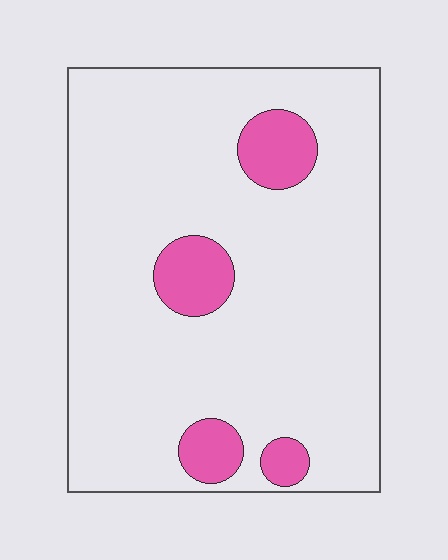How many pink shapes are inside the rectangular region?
4.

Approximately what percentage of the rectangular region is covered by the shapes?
Approximately 10%.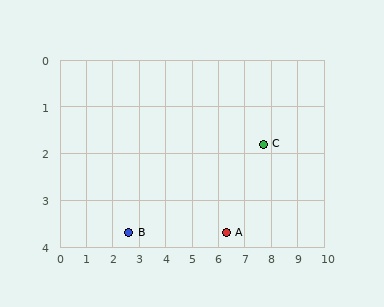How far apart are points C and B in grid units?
Points C and B are about 5.4 grid units apart.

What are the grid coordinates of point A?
Point A is at approximately (6.3, 3.7).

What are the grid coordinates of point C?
Point C is at approximately (7.7, 1.8).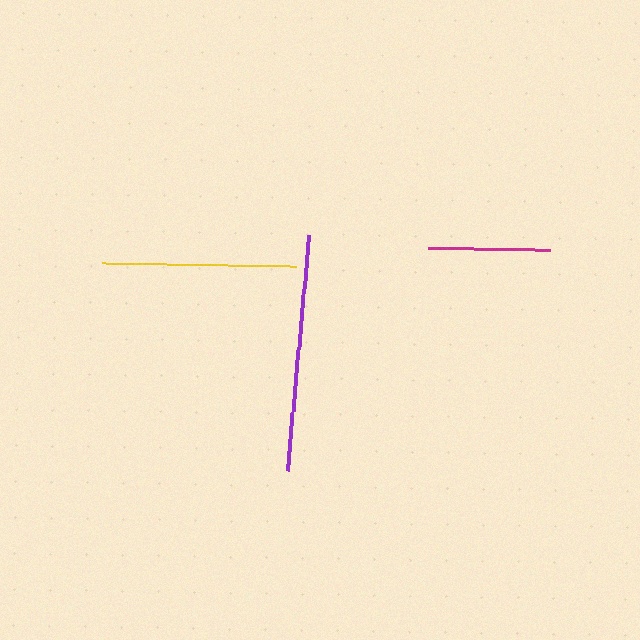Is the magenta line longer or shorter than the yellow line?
The yellow line is longer than the magenta line.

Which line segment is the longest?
The purple line is the longest at approximately 236 pixels.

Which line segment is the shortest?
The magenta line is the shortest at approximately 122 pixels.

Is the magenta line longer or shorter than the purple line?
The purple line is longer than the magenta line.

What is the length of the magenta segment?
The magenta segment is approximately 122 pixels long.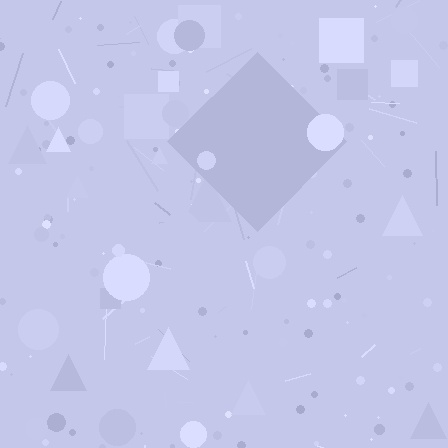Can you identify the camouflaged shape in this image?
The camouflaged shape is a diamond.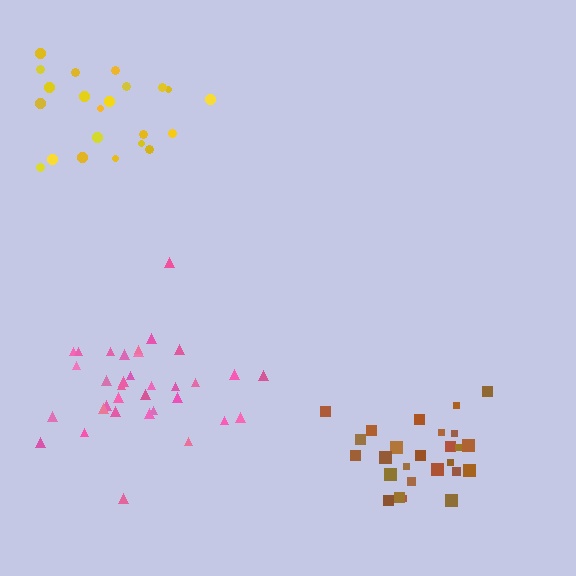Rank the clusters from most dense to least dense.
brown, yellow, pink.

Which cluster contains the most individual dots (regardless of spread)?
Pink (34).